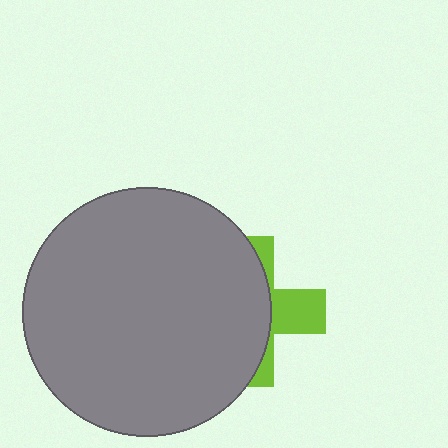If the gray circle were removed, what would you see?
You would see the complete lime cross.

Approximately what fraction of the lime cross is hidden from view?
Roughly 67% of the lime cross is hidden behind the gray circle.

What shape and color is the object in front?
The object in front is a gray circle.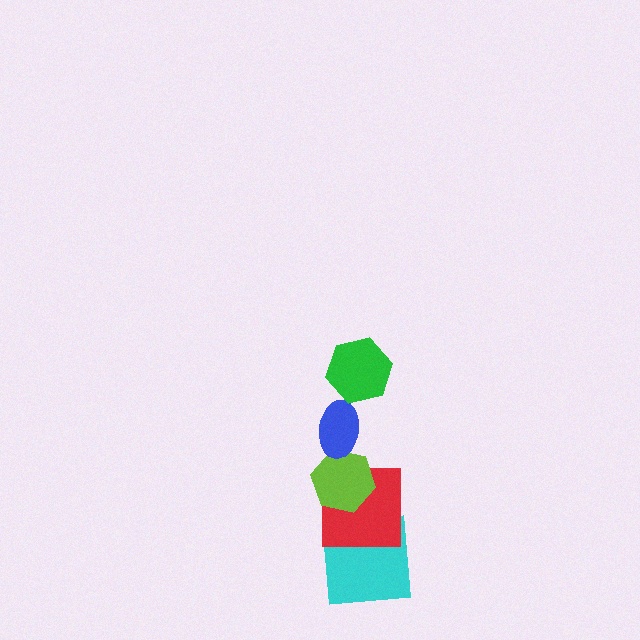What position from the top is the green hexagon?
The green hexagon is 1st from the top.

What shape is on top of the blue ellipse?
The green hexagon is on top of the blue ellipse.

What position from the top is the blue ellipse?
The blue ellipse is 2nd from the top.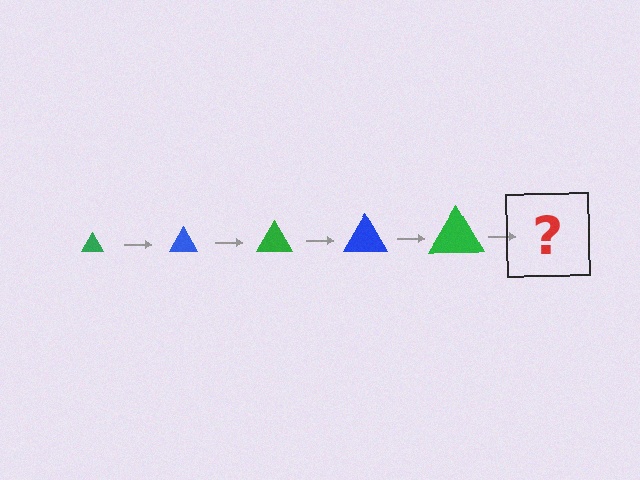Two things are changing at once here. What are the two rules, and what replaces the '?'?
The two rules are that the triangle grows larger each step and the color cycles through green and blue. The '?' should be a blue triangle, larger than the previous one.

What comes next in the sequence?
The next element should be a blue triangle, larger than the previous one.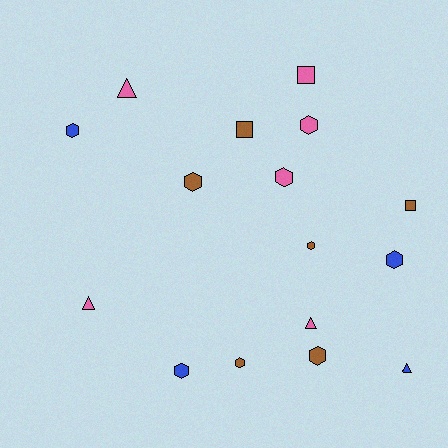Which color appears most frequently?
Brown, with 6 objects.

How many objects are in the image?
There are 16 objects.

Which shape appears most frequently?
Hexagon, with 9 objects.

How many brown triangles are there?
There are no brown triangles.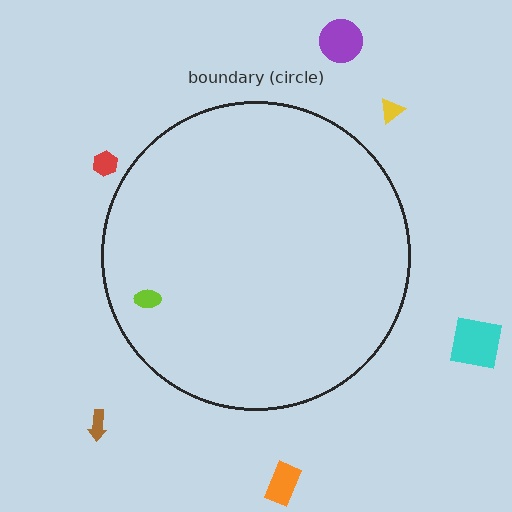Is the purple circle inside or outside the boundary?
Outside.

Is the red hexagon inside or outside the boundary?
Outside.